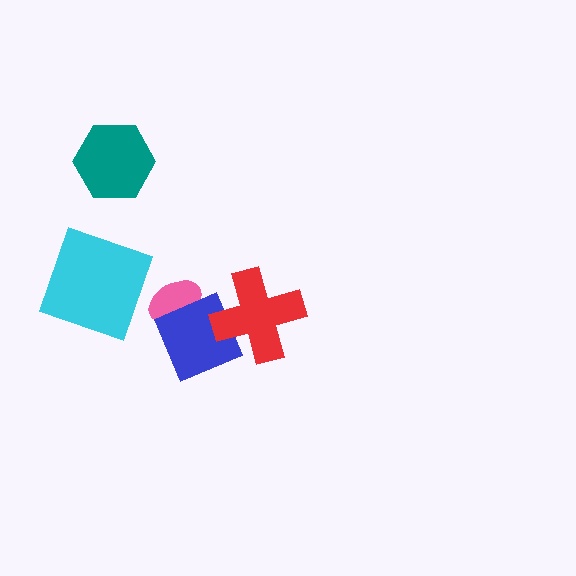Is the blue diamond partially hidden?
Yes, it is partially covered by another shape.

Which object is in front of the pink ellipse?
The blue diamond is in front of the pink ellipse.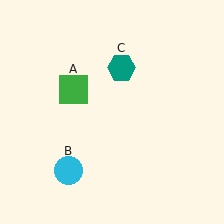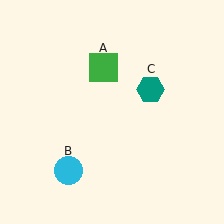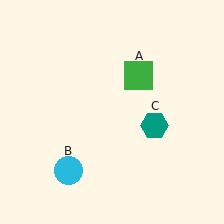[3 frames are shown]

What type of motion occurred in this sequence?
The green square (object A), teal hexagon (object C) rotated clockwise around the center of the scene.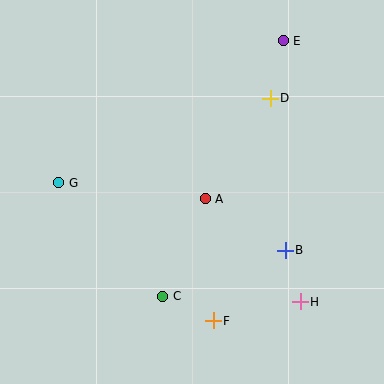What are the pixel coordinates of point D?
Point D is at (270, 98).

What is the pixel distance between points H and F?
The distance between H and F is 89 pixels.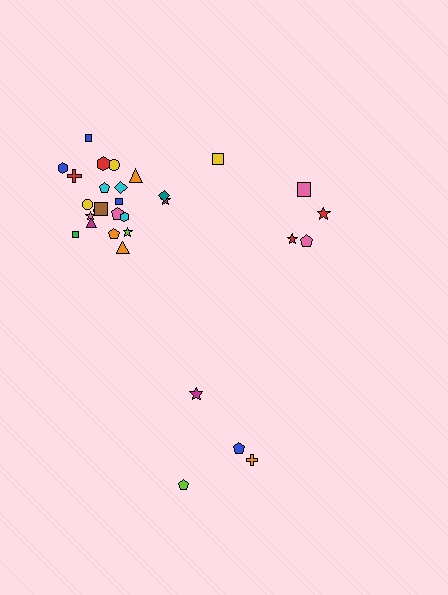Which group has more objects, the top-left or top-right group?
The top-left group.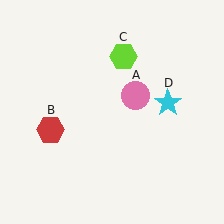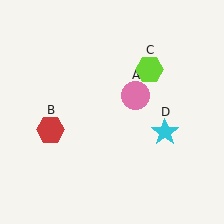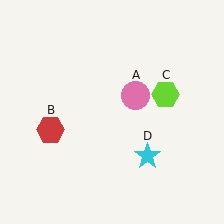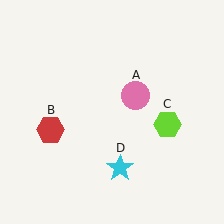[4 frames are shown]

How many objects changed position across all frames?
2 objects changed position: lime hexagon (object C), cyan star (object D).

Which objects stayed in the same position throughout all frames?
Pink circle (object A) and red hexagon (object B) remained stationary.